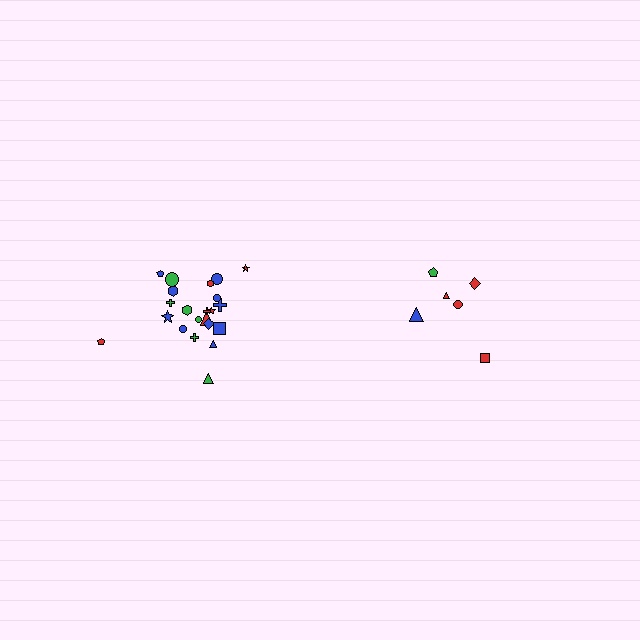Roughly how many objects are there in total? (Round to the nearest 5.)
Roughly 30 objects in total.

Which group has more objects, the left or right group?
The left group.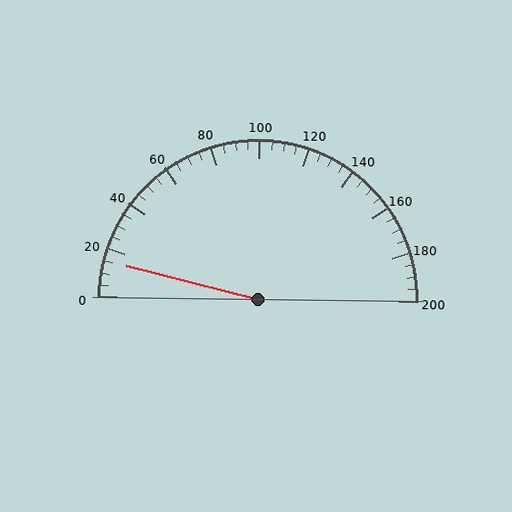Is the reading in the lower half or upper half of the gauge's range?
The reading is in the lower half of the range (0 to 200).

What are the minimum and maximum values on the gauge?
The gauge ranges from 0 to 200.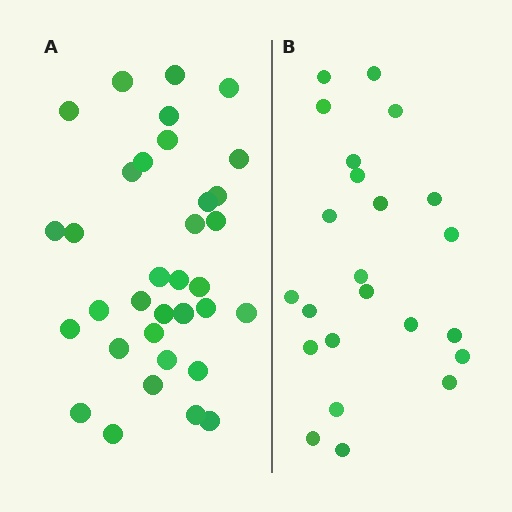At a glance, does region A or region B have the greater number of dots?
Region A (the left region) has more dots.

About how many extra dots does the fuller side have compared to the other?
Region A has roughly 12 or so more dots than region B.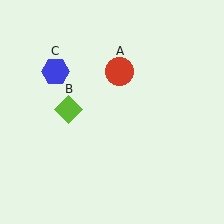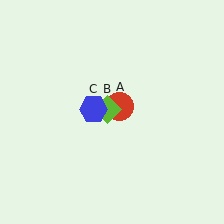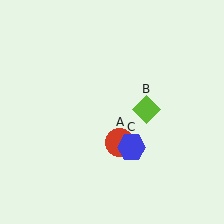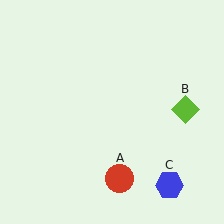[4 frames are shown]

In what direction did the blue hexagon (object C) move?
The blue hexagon (object C) moved down and to the right.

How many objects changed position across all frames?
3 objects changed position: red circle (object A), lime diamond (object B), blue hexagon (object C).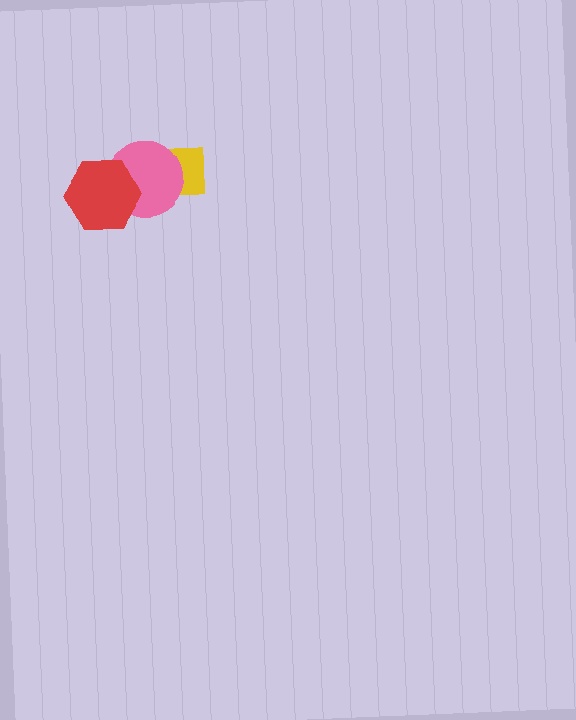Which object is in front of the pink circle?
The red hexagon is in front of the pink circle.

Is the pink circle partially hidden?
Yes, it is partially covered by another shape.